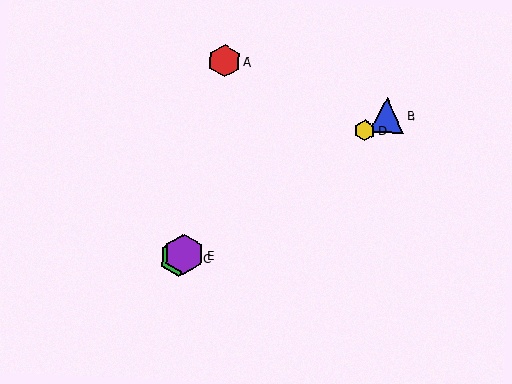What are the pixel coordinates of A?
Object A is at (224, 61).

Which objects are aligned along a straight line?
Objects B, C, D, E are aligned along a straight line.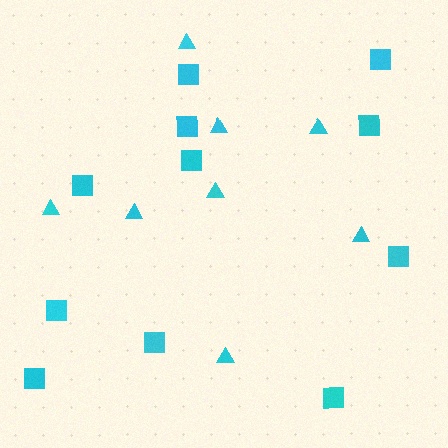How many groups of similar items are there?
There are 2 groups: one group of triangles (8) and one group of squares (11).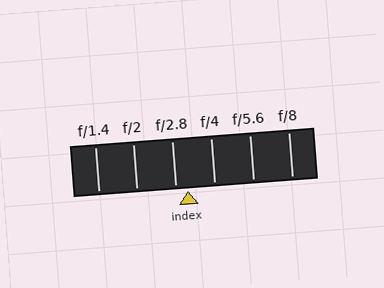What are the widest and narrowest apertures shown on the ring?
The widest aperture shown is f/1.4 and the narrowest is f/8.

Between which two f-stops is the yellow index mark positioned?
The index mark is between f/2.8 and f/4.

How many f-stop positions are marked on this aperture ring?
There are 6 f-stop positions marked.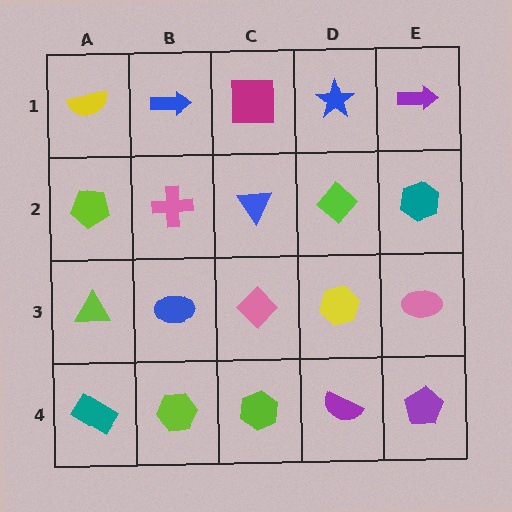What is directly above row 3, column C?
A blue triangle.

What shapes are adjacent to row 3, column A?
A lime pentagon (row 2, column A), a teal rectangle (row 4, column A), a blue ellipse (row 3, column B).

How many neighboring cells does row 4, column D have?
3.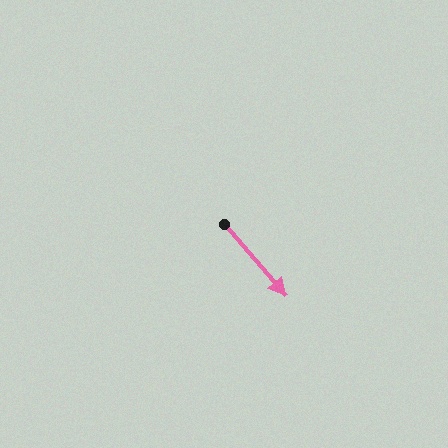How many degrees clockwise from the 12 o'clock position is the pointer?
Approximately 139 degrees.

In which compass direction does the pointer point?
Southeast.